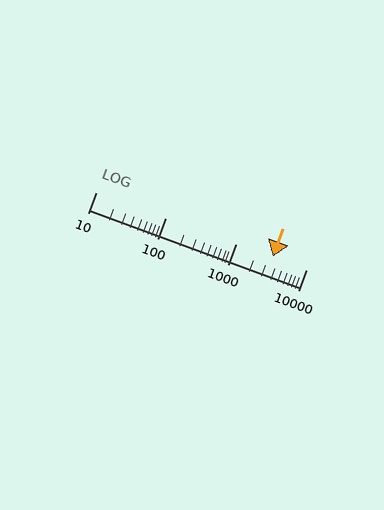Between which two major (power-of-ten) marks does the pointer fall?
The pointer is between 1000 and 10000.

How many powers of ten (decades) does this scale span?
The scale spans 3 decades, from 10 to 10000.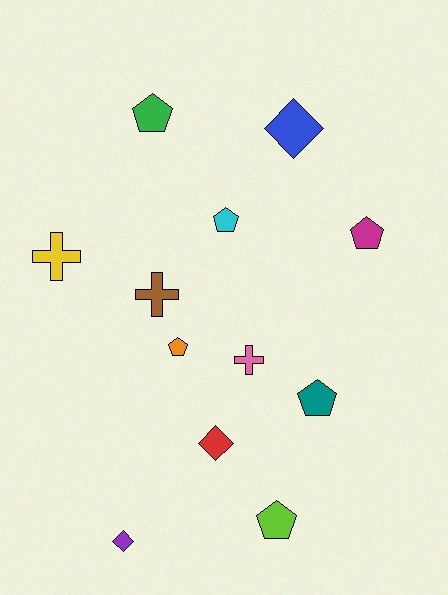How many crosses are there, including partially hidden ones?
There are 3 crosses.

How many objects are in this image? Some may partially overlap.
There are 12 objects.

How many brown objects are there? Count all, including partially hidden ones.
There is 1 brown object.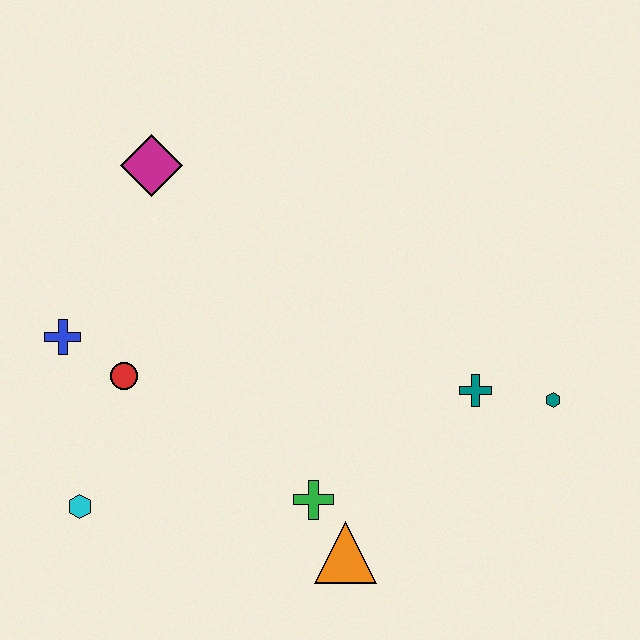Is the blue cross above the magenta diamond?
No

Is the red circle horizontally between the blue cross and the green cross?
Yes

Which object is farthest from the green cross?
The magenta diamond is farthest from the green cross.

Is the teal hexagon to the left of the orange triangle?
No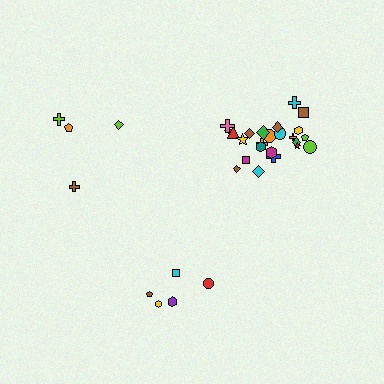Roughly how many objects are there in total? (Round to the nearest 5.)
Roughly 35 objects in total.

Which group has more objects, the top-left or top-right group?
The top-right group.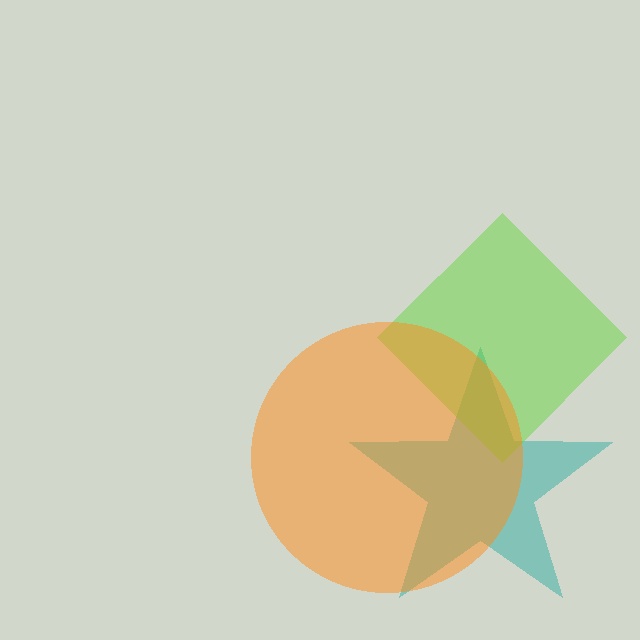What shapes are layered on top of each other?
The layered shapes are: a teal star, a lime diamond, an orange circle.